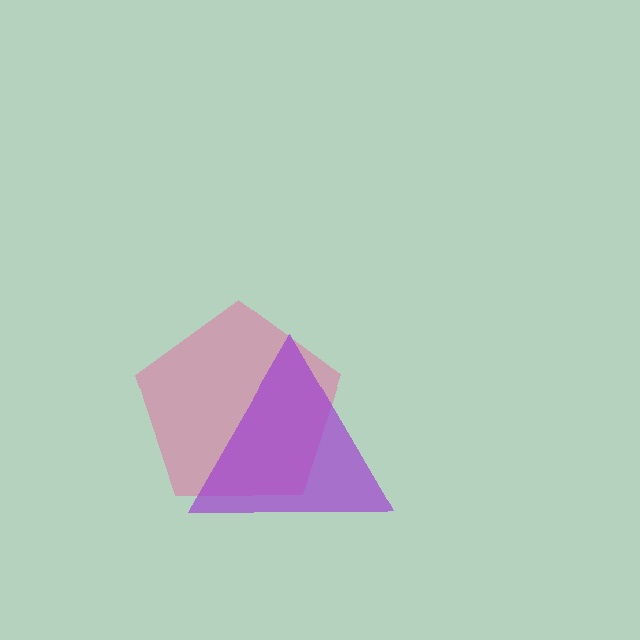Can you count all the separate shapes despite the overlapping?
Yes, there are 2 separate shapes.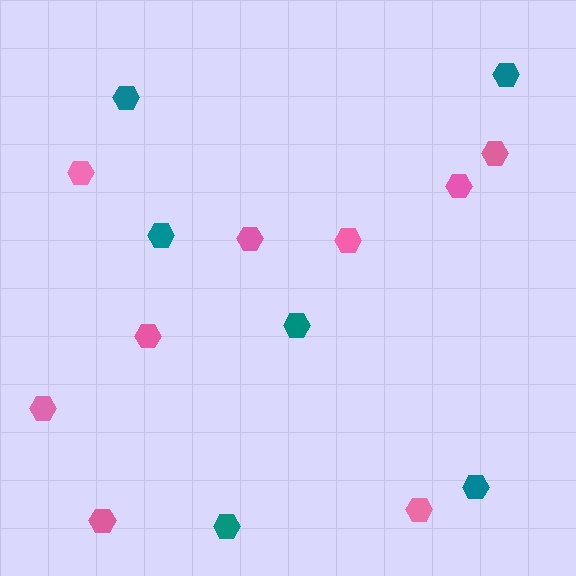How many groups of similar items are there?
There are 2 groups: one group of teal hexagons (6) and one group of pink hexagons (9).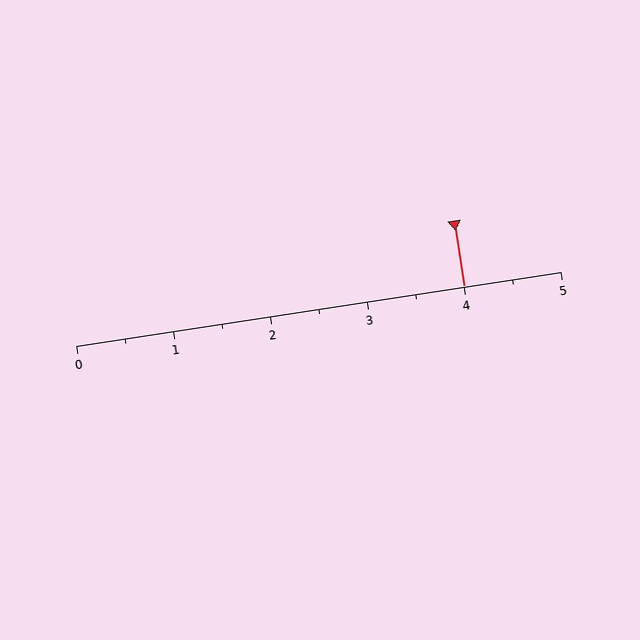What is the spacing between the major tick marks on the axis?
The major ticks are spaced 1 apart.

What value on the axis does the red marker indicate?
The marker indicates approximately 4.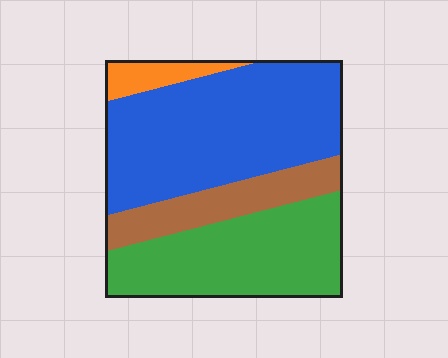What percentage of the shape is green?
Green covers 32% of the shape.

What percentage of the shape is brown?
Brown covers about 15% of the shape.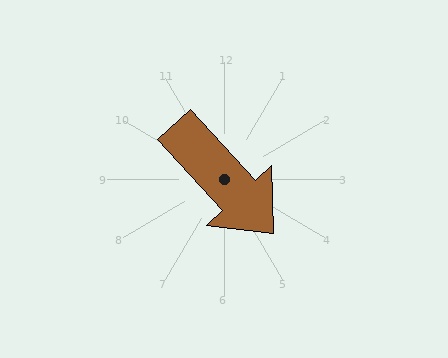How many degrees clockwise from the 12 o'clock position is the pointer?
Approximately 137 degrees.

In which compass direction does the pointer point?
Southeast.